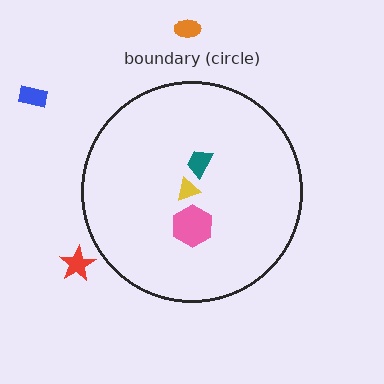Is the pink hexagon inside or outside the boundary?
Inside.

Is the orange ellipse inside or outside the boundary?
Outside.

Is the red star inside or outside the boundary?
Outside.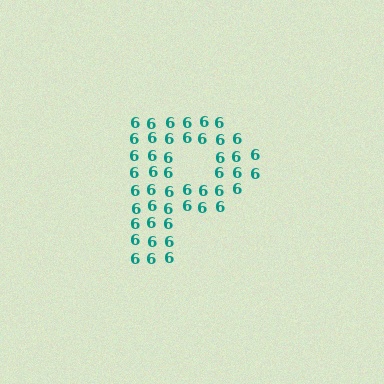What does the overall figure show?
The overall figure shows the letter P.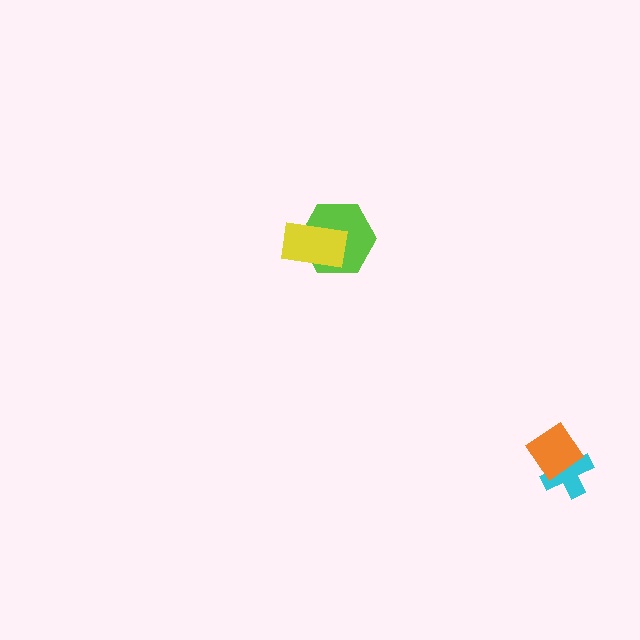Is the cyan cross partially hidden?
Yes, it is partially covered by another shape.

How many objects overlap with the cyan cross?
1 object overlaps with the cyan cross.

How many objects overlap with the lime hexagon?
1 object overlaps with the lime hexagon.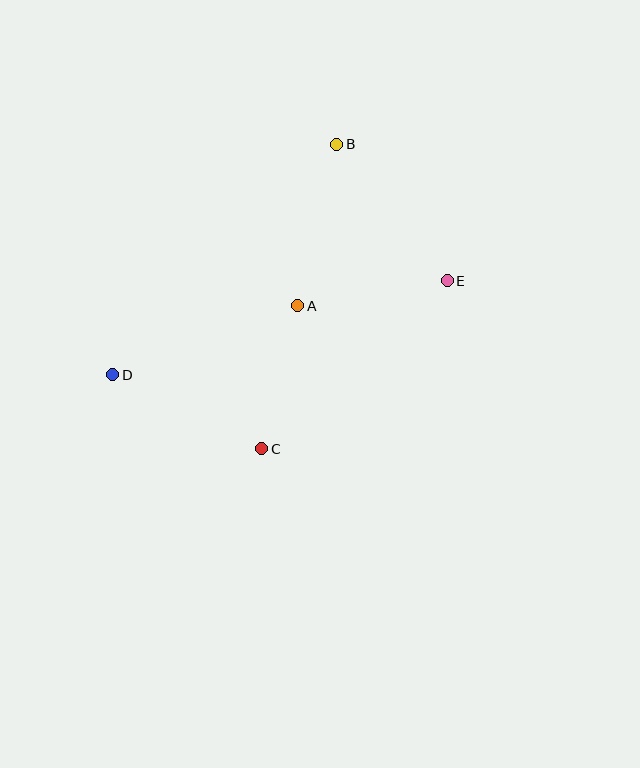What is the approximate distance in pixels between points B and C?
The distance between B and C is approximately 314 pixels.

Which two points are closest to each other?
Points A and C are closest to each other.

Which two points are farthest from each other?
Points D and E are farthest from each other.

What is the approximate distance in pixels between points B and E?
The distance between B and E is approximately 176 pixels.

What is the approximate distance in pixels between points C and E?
The distance between C and E is approximately 250 pixels.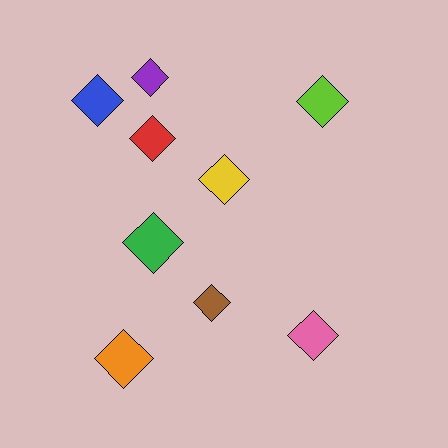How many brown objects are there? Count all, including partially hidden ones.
There is 1 brown object.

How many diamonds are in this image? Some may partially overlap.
There are 9 diamonds.